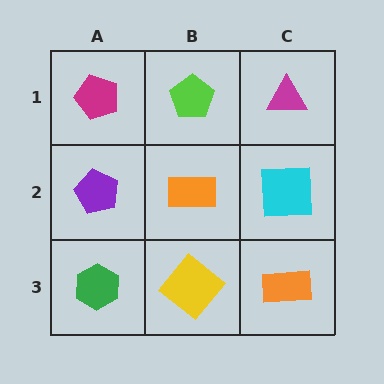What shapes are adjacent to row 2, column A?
A magenta pentagon (row 1, column A), a green hexagon (row 3, column A), an orange rectangle (row 2, column B).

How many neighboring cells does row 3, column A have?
2.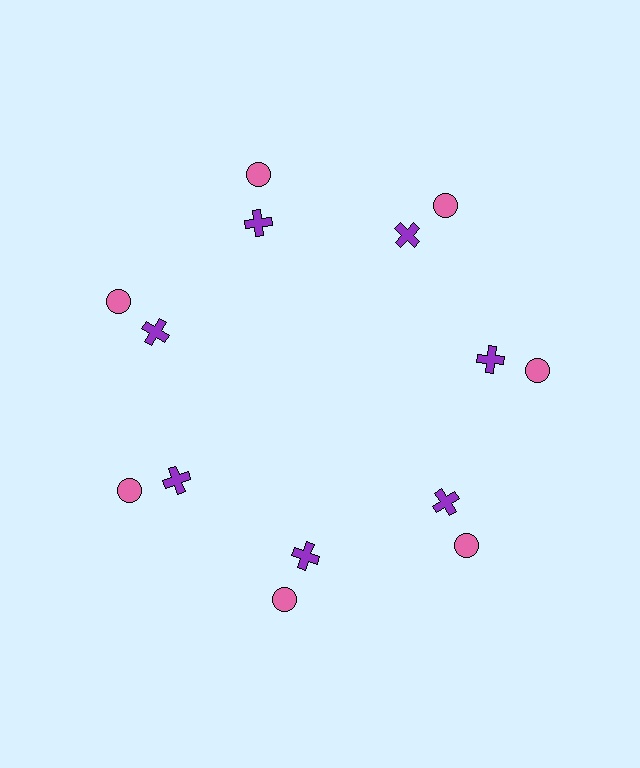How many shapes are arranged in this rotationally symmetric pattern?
There are 14 shapes, arranged in 7 groups of 2.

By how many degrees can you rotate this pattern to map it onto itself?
The pattern maps onto itself every 51 degrees of rotation.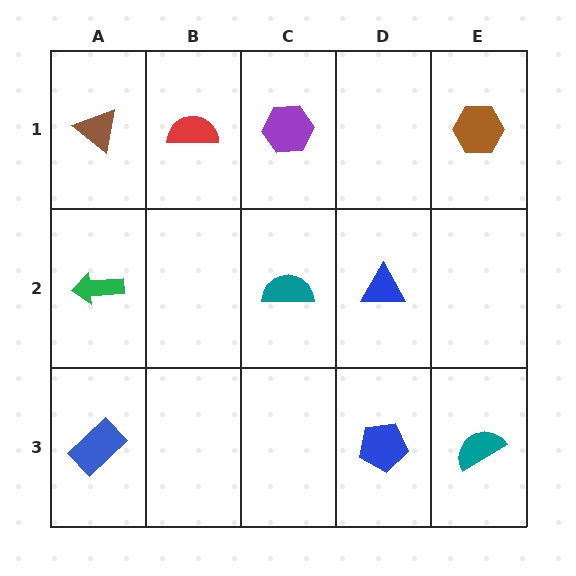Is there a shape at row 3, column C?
No, that cell is empty.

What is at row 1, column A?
A brown triangle.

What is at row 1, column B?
A red semicircle.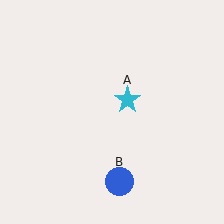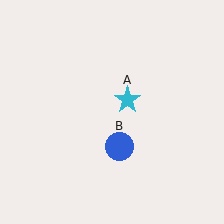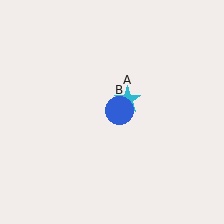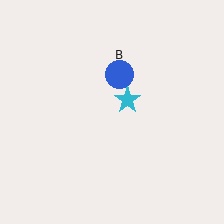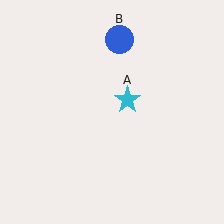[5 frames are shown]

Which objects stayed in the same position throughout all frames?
Cyan star (object A) remained stationary.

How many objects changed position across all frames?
1 object changed position: blue circle (object B).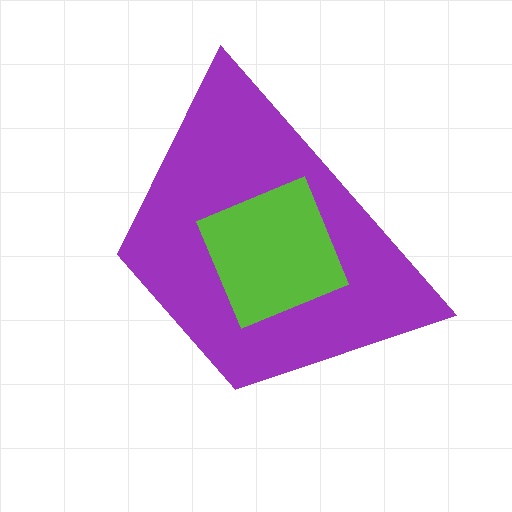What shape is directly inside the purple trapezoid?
The lime square.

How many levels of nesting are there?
2.